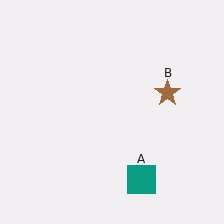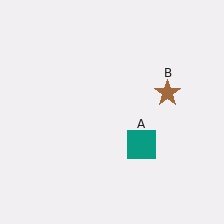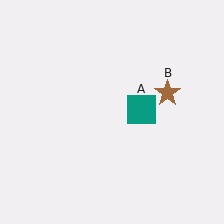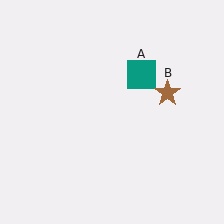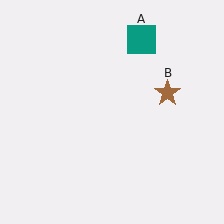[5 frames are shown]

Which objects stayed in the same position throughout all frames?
Brown star (object B) remained stationary.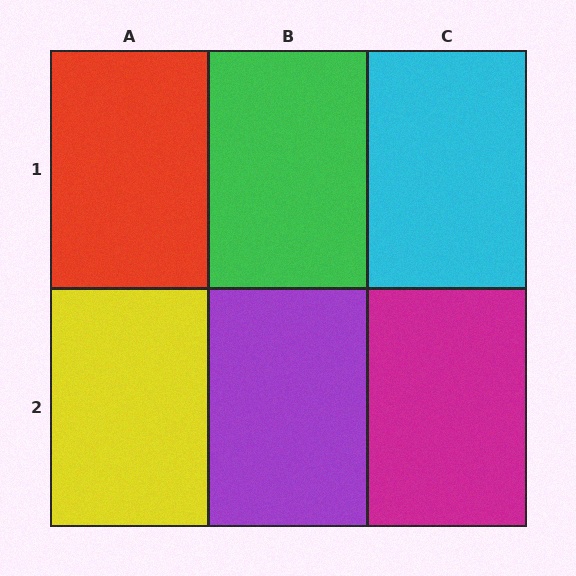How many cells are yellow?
1 cell is yellow.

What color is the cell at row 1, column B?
Green.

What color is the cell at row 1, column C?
Cyan.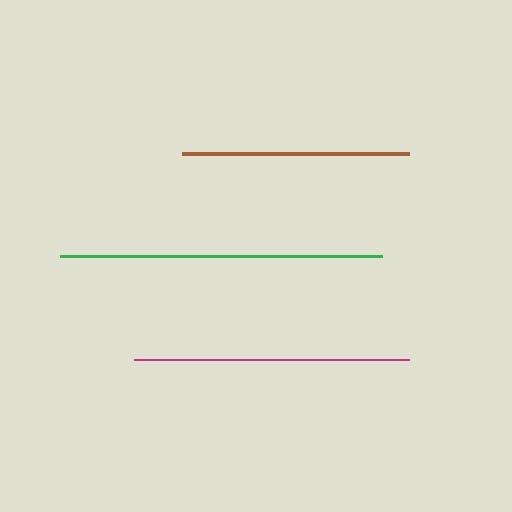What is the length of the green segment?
The green segment is approximately 323 pixels long.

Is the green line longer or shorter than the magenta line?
The green line is longer than the magenta line.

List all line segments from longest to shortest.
From longest to shortest: green, magenta, brown.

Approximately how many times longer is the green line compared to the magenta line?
The green line is approximately 1.2 times the length of the magenta line.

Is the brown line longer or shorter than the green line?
The green line is longer than the brown line.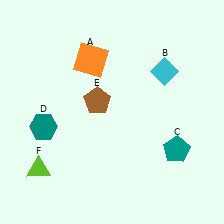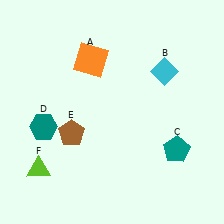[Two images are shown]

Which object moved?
The brown pentagon (E) moved down.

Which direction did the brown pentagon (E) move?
The brown pentagon (E) moved down.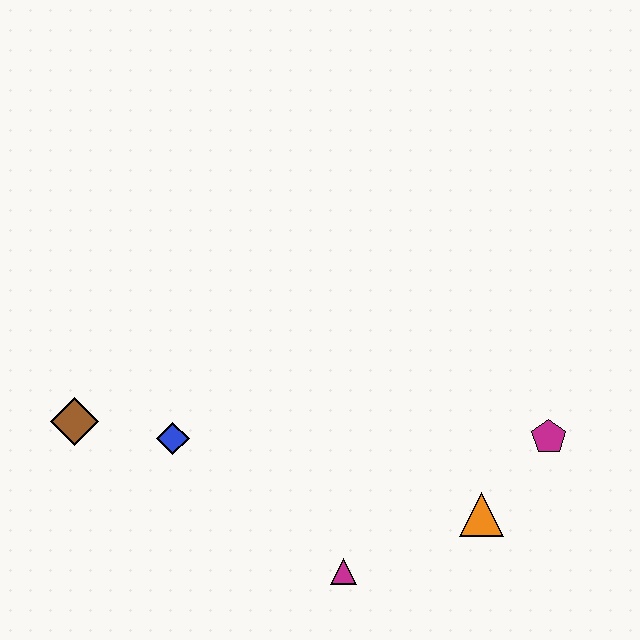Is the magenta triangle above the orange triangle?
No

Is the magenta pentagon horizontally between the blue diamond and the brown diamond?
No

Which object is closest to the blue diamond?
The brown diamond is closest to the blue diamond.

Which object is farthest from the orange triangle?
The brown diamond is farthest from the orange triangle.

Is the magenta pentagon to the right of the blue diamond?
Yes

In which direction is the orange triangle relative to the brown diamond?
The orange triangle is to the right of the brown diamond.